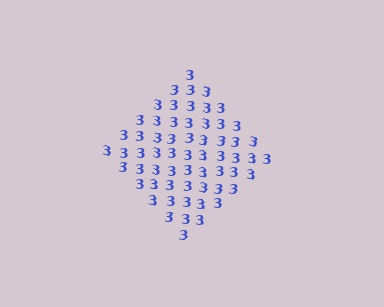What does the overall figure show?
The overall figure shows a diamond.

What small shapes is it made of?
It is made of small digit 3's.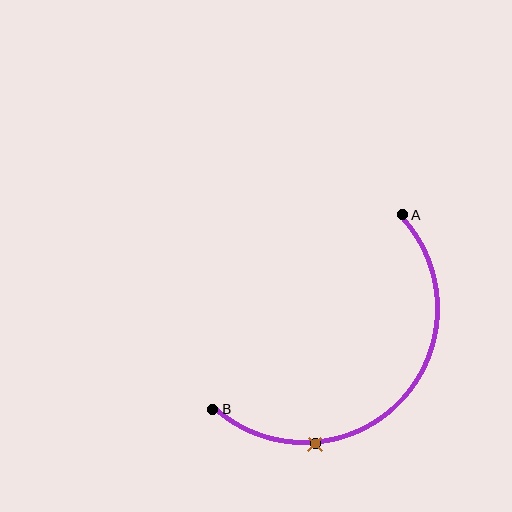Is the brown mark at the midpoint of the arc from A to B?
No. The brown mark lies on the arc but is closer to endpoint B. The arc midpoint would be at the point on the curve equidistant along the arc from both A and B.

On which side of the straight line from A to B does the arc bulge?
The arc bulges below and to the right of the straight line connecting A and B.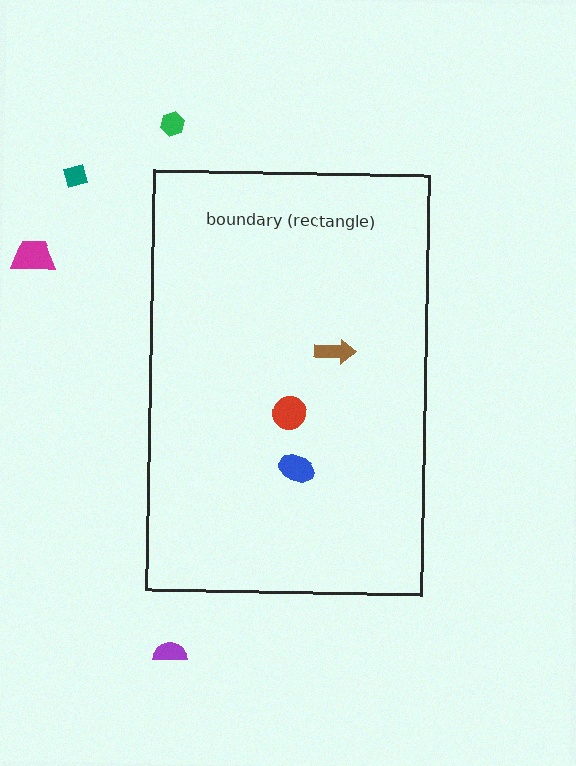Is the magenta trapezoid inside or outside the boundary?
Outside.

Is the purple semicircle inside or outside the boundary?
Outside.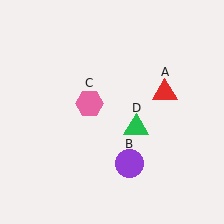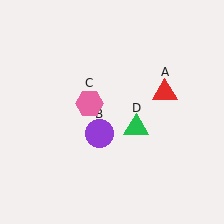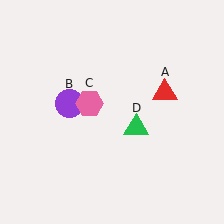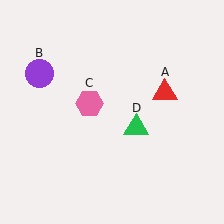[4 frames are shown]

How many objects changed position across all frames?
1 object changed position: purple circle (object B).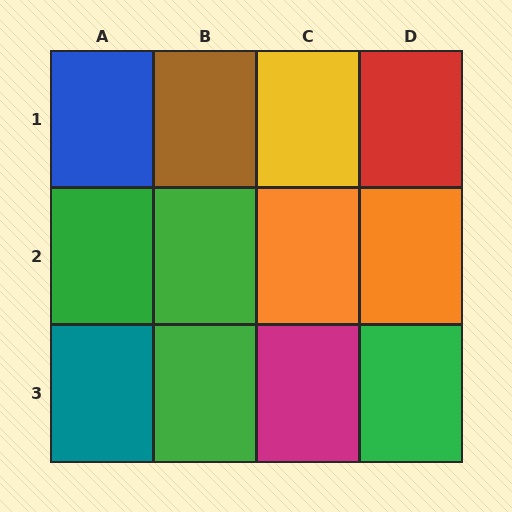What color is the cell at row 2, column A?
Green.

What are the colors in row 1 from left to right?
Blue, brown, yellow, red.